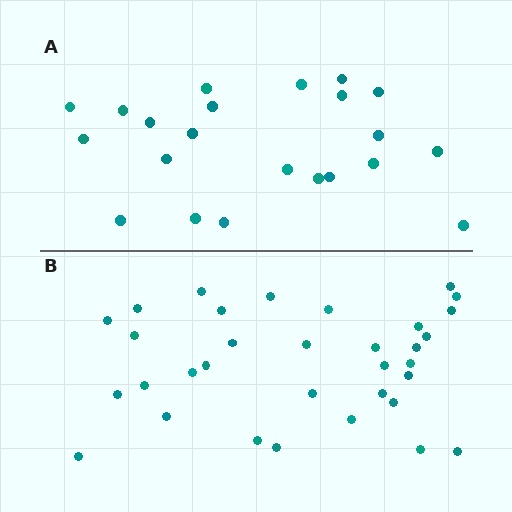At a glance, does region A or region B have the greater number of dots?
Region B (the bottom region) has more dots.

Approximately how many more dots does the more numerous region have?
Region B has roughly 12 or so more dots than region A.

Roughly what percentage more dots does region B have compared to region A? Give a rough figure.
About 50% more.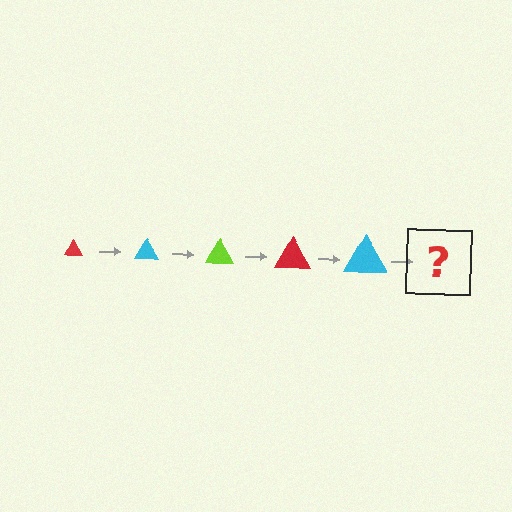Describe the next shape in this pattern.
It should be a lime triangle, larger than the previous one.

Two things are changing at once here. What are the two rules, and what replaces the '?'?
The two rules are that the triangle grows larger each step and the color cycles through red, cyan, and lime. The '?' should be a lime triangle, larger than the previous one.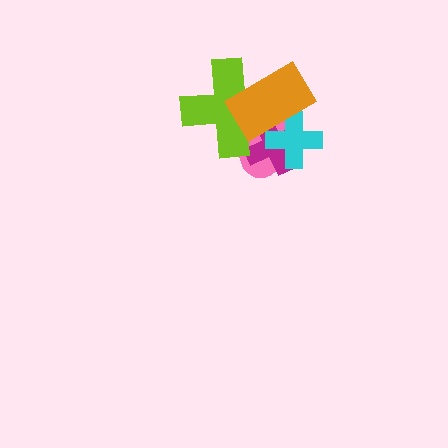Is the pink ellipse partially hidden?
Yes, it is partially covered by another shape.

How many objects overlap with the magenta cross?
4 objects overlap with the magenta cross.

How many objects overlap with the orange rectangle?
4 objects overlap with the orange rectangle.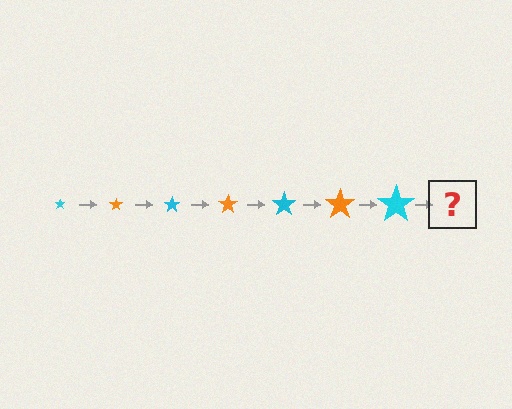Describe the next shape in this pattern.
It should be an orange star, larger than the previous one.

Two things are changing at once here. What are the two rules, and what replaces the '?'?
The two rules are that the star grows larger each step and the color cycles through cyan and orange. The '?' should be an orange star, larger than the previous one.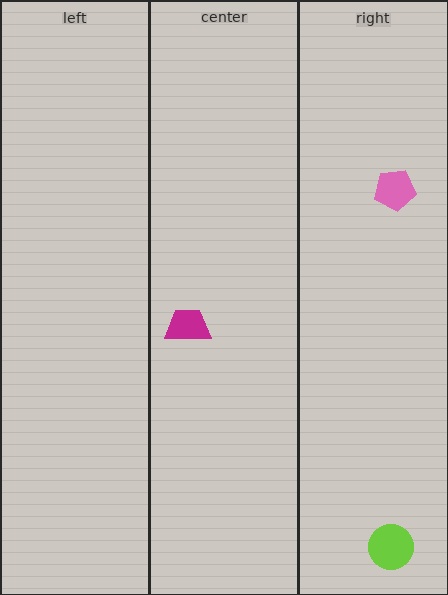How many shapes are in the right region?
2.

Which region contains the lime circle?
The right region.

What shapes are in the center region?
The magenta trapezoid.